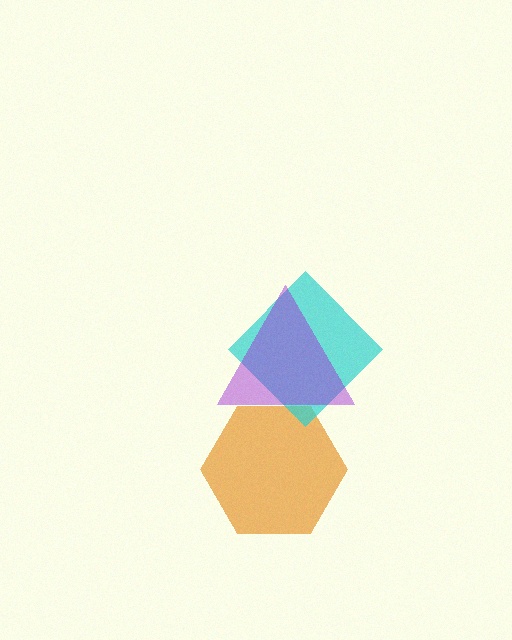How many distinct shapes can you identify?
There are 3 distinct shapes: an orange hexagon, a cyan diamond, a purple triangle.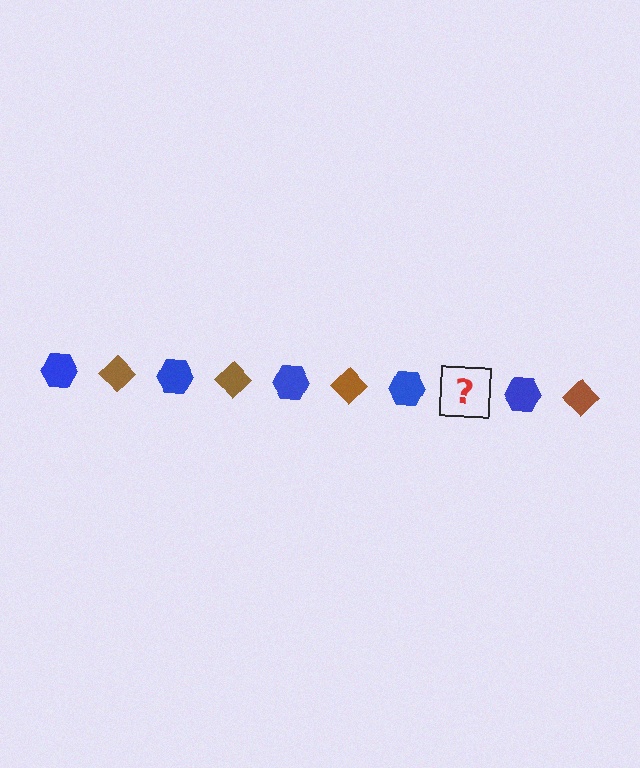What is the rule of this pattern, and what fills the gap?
The rule is that the pattern alternates between blue hexagon and brown diamond. The gap should be filled with a brown diamond.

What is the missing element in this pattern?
The missing element is a brown diamond.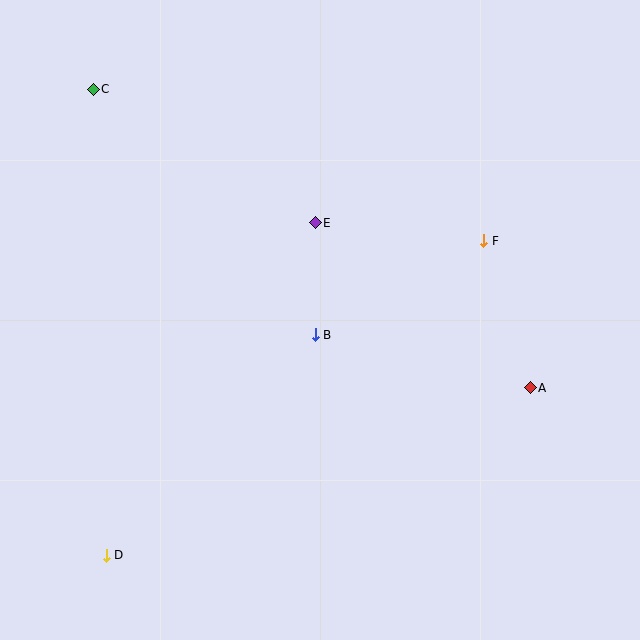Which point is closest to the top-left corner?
Point C is closest to the top-left corner.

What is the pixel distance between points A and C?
The distance between A and C is 529 pixels.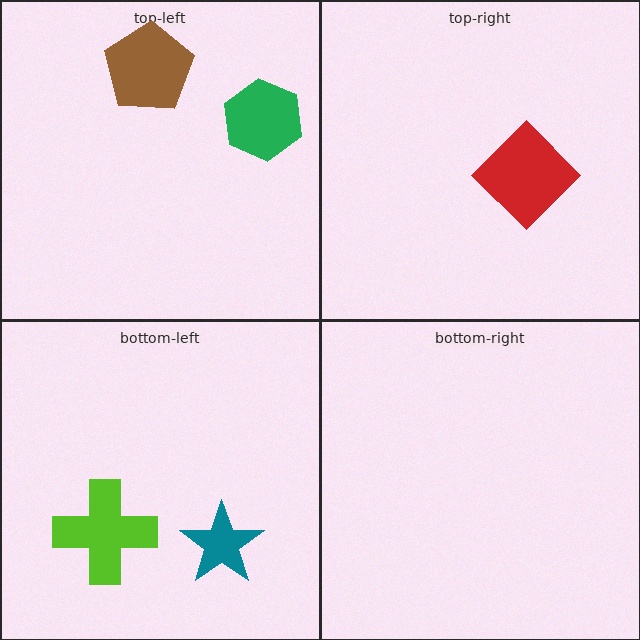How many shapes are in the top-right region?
1.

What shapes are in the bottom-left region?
The teal star, the lime cross.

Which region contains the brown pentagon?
The top-left region.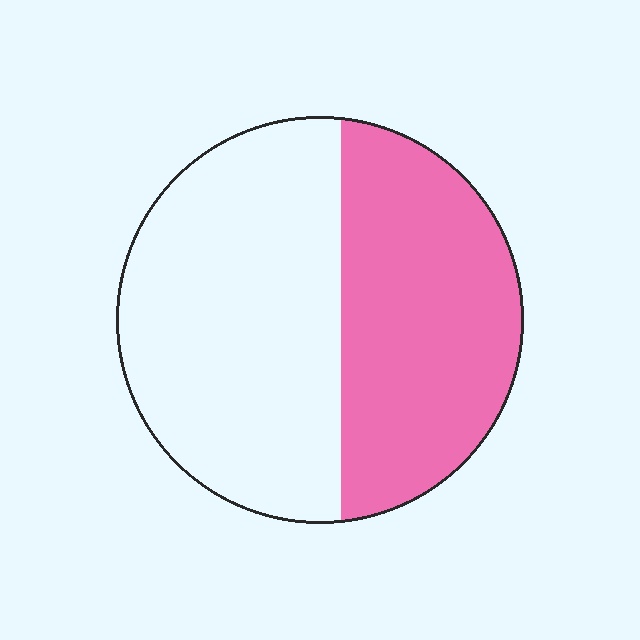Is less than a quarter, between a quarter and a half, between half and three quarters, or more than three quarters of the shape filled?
Between a quarter and a half.